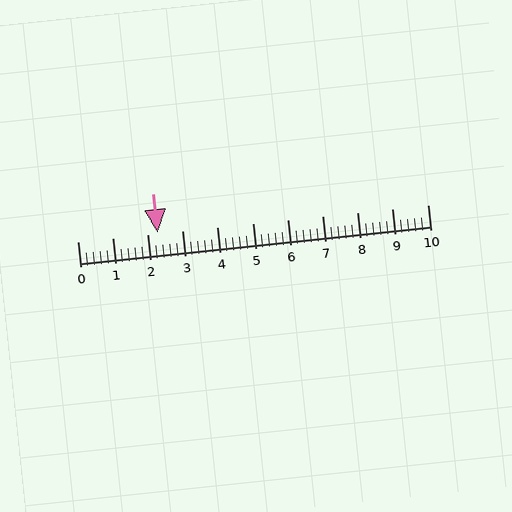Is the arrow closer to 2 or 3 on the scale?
The arrow is closer to 2.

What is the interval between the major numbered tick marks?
The major tick marks are spaced 1 units apart.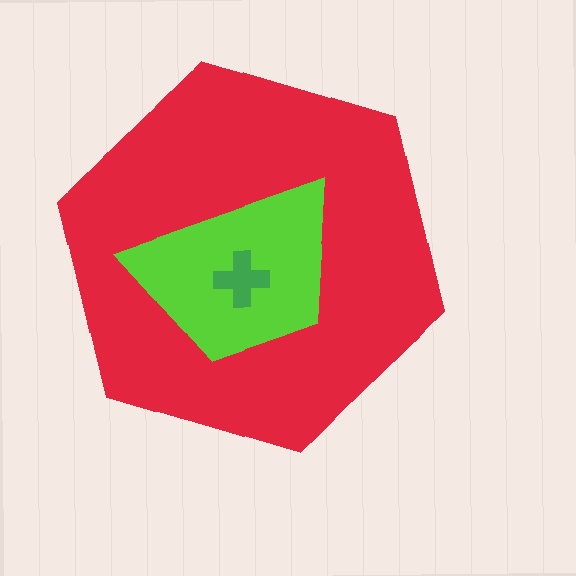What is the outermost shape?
The red hexagon.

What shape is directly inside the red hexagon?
The lime trapezoid.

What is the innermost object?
The green cross.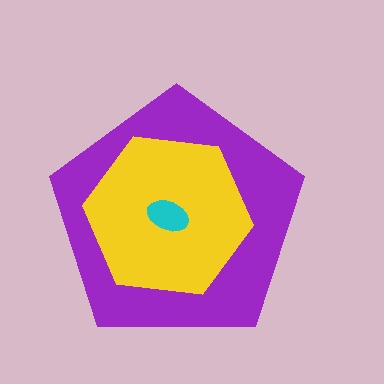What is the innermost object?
The cyan ellipse.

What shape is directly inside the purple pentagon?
The yellow hexagon.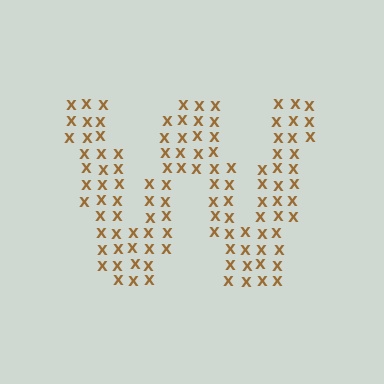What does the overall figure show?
The overall figure shows the letter W.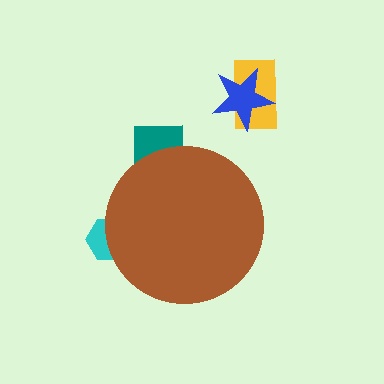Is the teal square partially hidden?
Yes, the teal square is partially hidden behind the brown circle.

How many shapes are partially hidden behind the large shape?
2 shapes are partially hidden.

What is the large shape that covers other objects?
A brown circle.